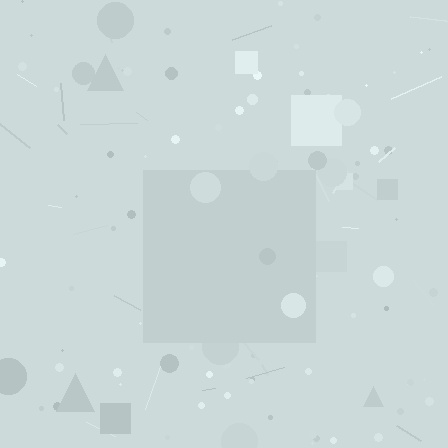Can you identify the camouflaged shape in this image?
The camouflaged shape is a square.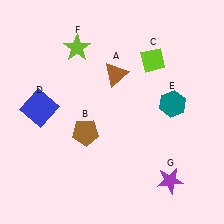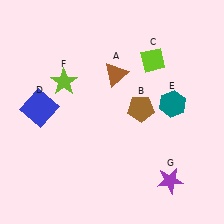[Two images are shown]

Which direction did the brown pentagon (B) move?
The brown pentagon (B) moved right.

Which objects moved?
The objects that moved are: the brown pentagon (B), the lime star (F).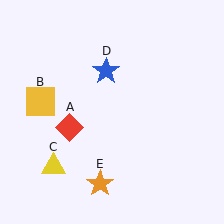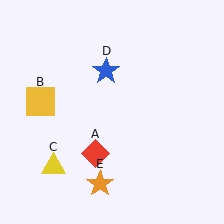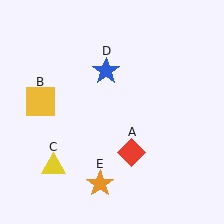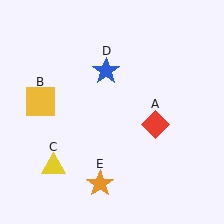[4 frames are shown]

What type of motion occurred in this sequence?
The red diamond (object A) rotated counterclockwise around the center of the scene.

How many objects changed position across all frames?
1 object changed position: red diamond (object A).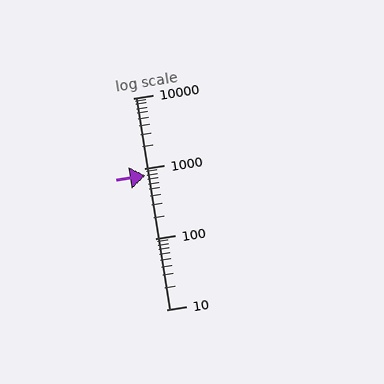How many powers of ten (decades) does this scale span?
The scale spans 3 decades, from 10 to 10000.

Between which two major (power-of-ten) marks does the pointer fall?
The pointer is between 100 and 1000.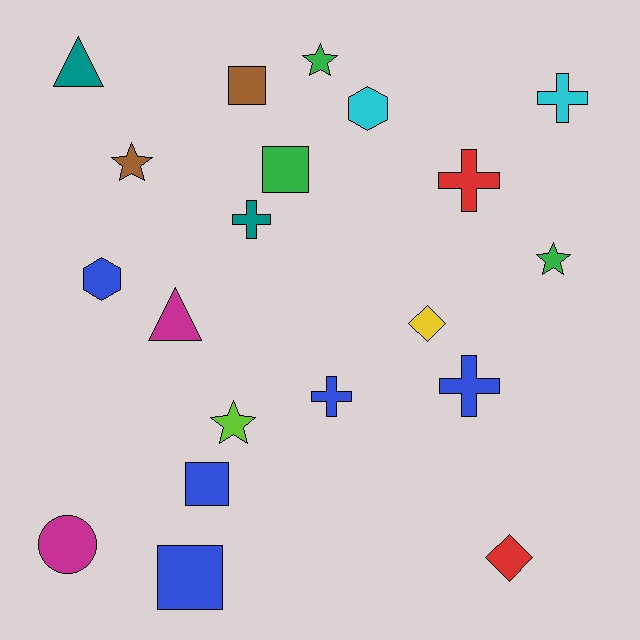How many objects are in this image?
There are 20 objects.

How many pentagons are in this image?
There are no pentagons.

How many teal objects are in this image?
There are 2 teal objects.